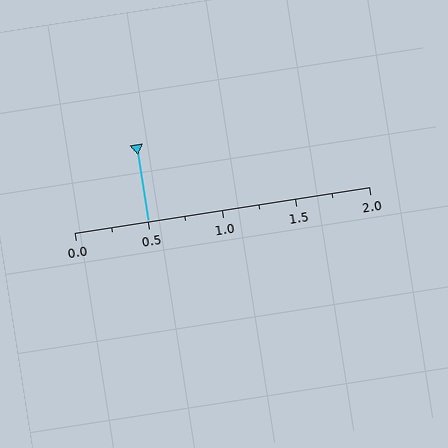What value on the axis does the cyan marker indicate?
The marker indicates approximately 0.5.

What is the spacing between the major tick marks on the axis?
The major ticks are spaced 0.5 apart.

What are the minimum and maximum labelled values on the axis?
The axis runs from 0.0 to 2.0.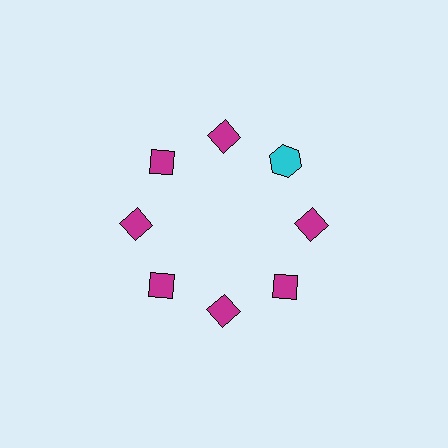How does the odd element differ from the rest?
It differs in both color (cyan instead of magenta) and shape (hexagon instead of diamond).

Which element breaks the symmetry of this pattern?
The cyan hexagon at roughly the 2 o'clock position breaks the symmetry. All other shapes are magenta diamonds.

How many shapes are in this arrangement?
There are 8 shapes arranged in a ring pattern.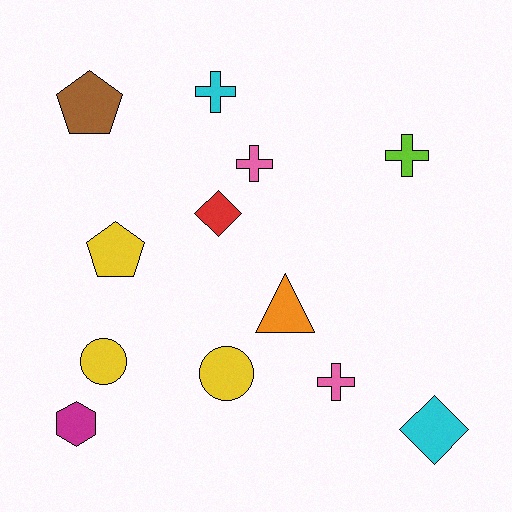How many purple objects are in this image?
There are no purple objects.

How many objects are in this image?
There are 12 objects.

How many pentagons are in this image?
There are 2 pentagons.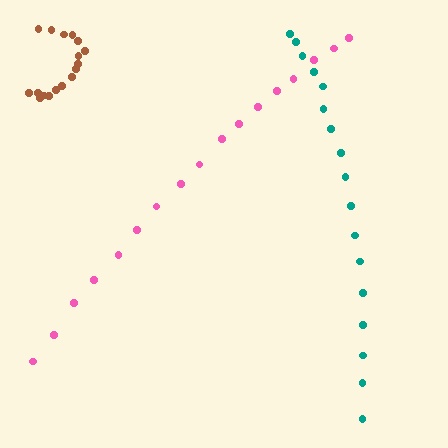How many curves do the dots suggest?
There are 3 distinct paths.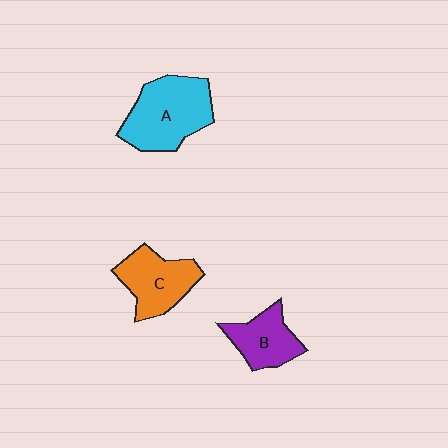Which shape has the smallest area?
Shape B (purple).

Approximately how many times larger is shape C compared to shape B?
Approximately 1.2 times.